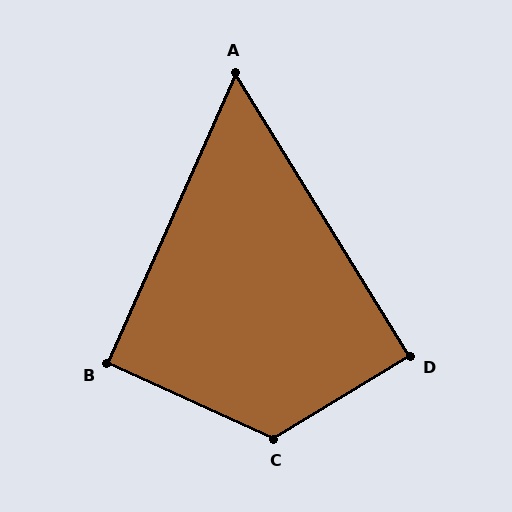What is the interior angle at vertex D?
Approximately 90 degrees (approximately right).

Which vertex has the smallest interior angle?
A, at approximately 56 degrees.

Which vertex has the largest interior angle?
C, at approximately 124 degrees.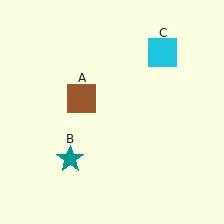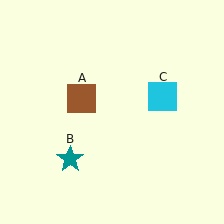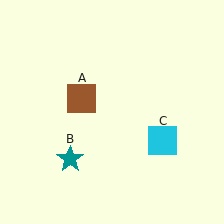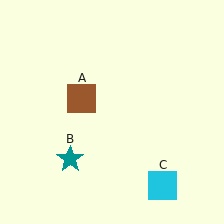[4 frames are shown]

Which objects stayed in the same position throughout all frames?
Brown square (object A) and teal star (object B) remained stationary.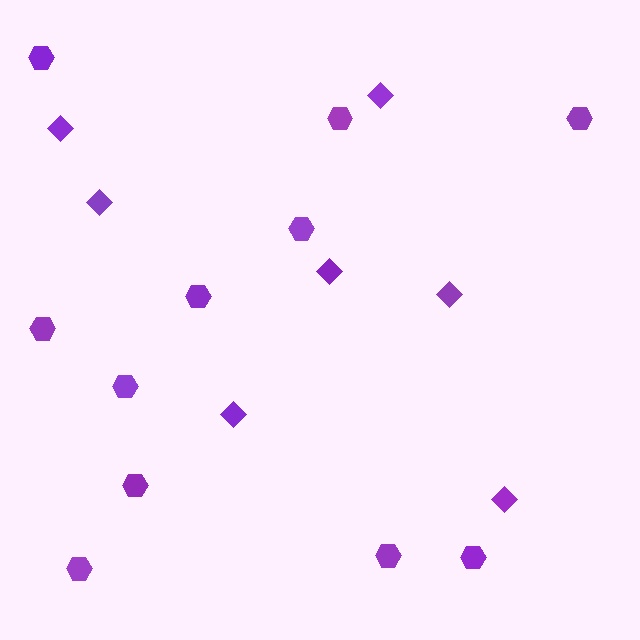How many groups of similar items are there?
There are 2 groups: one group of diamonds (7) and one group of hexagons (11).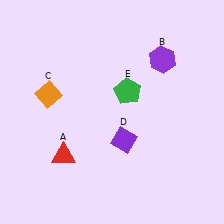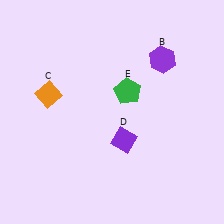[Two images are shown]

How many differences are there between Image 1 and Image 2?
There is 1 difference between the two images.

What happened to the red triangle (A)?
The red triangle (A) was removed in Image 2. It was in the bottom-left area of Image 1.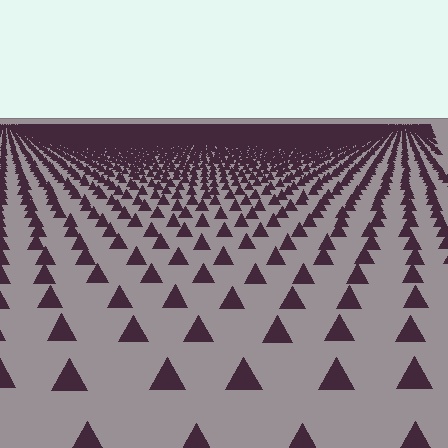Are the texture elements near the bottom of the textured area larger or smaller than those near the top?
Larger. Near the bottom, elements are closer to the viewer and appear at a bigger on-screen size.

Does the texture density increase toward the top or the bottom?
Density increases toward the top.